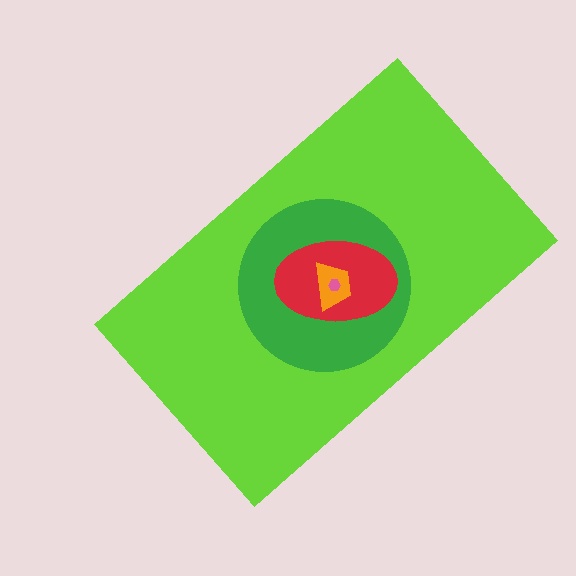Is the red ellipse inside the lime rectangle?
Yes.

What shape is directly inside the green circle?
The red ellipse.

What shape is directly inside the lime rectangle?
The green circle.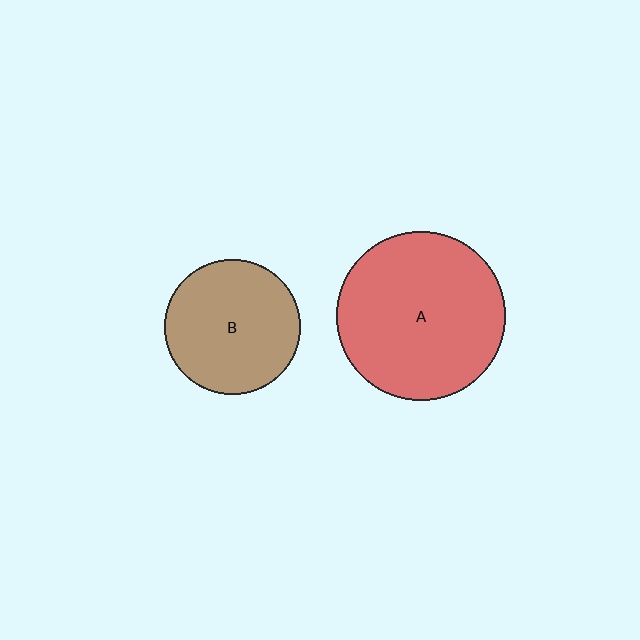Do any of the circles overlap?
No, none of the circles overlap.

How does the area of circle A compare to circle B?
Approximately 1.6 times.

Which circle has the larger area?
Circle A (red).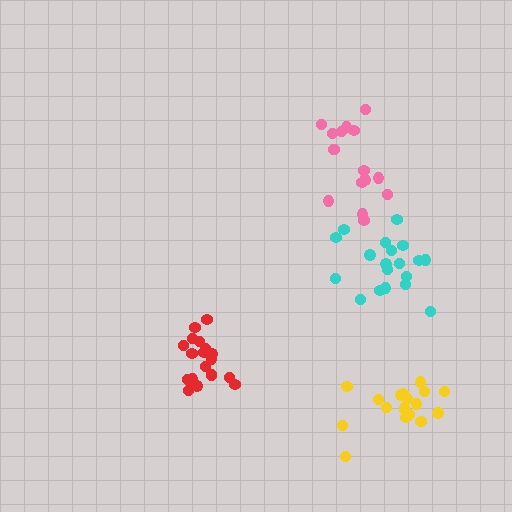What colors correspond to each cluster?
The clusters are colored: red, cyan, pink, yellow.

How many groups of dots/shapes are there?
There are 4 groups.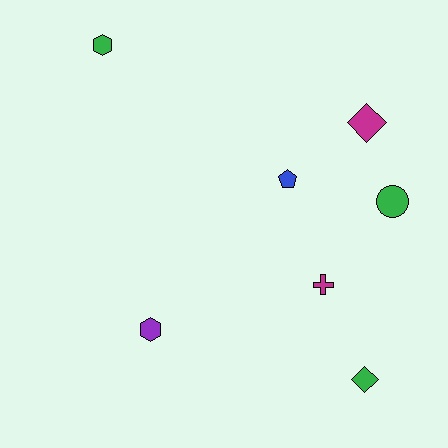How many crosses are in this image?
There is 1 cross.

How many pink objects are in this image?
There are no pink objects.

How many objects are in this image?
There are 7 objects.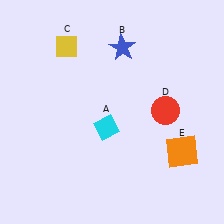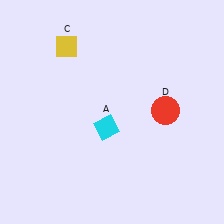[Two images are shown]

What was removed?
The orange square (E), the blue star (B) were removed in Image 2.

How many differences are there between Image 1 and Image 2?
There are 2 differences between the two images.